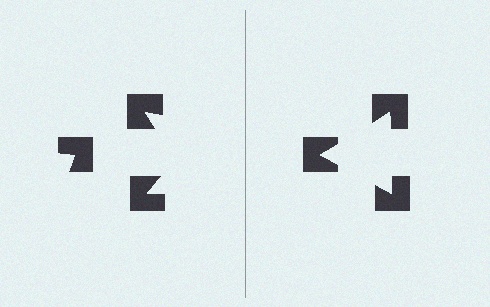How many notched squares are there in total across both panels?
6 — 3 on each side.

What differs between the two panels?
The notched squares are positioned identically on both sides; only the wedge orientations differ. On the right they align to a triangle; on the left they are misaligned.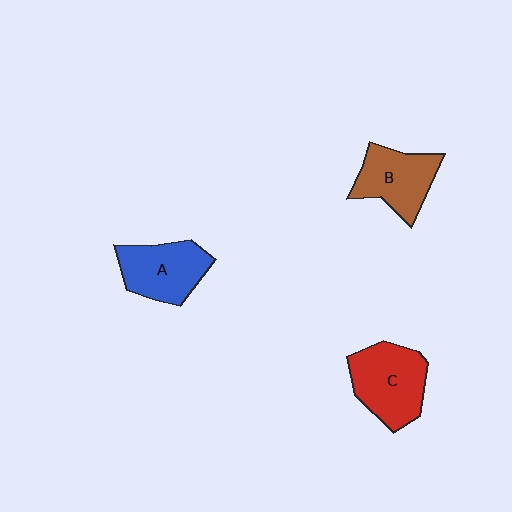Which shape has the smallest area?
Shape B (brown).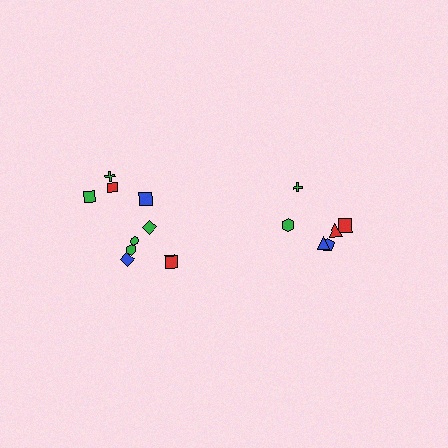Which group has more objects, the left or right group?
The left group.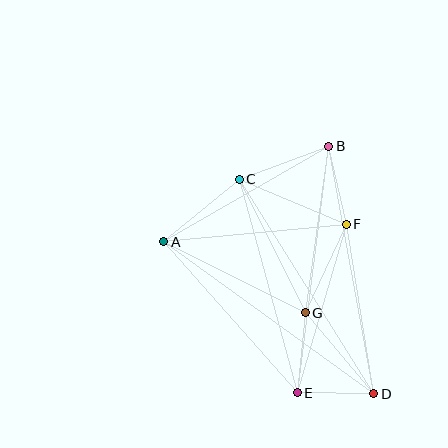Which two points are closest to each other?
Points D and E are closest to each other.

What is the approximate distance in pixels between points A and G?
The distance between A and G is approximately 158 pixels.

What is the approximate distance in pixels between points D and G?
The distance between D and G is approximately 106 pixels.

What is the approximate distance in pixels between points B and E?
The distance between B and E is approximately 249 pixels.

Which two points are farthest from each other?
Points A and D are farthest from each other.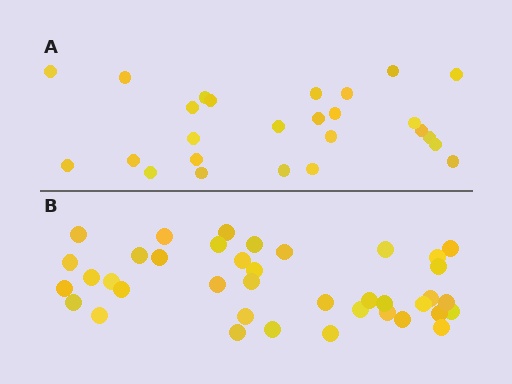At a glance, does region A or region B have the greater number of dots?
Region B (the bottom region) has more dots.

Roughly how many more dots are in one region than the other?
Region B has approximately 15 more dots than region A.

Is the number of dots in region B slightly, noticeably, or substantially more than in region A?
Region B has substantially more. The ratio is roughly 1.5 to 1.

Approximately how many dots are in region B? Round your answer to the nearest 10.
About 40 dots. (The exact count is 39, which rounds to 40.)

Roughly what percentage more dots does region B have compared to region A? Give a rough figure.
About 50% more.